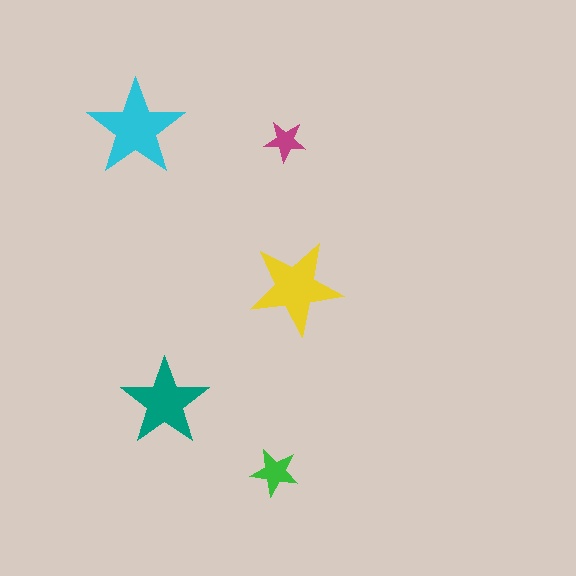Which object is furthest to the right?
The yellow star is rightmost.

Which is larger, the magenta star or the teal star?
The teal one.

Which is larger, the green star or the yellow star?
The yellow one.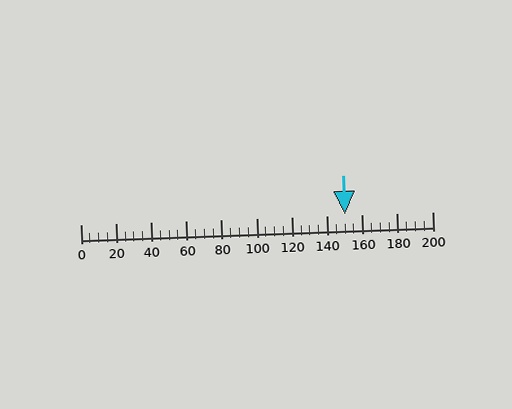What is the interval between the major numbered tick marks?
The major tick marks are spaced 20 units apart.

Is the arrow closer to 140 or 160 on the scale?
The arrow is closer to 160.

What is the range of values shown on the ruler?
The ruler shows values from 0 to 200.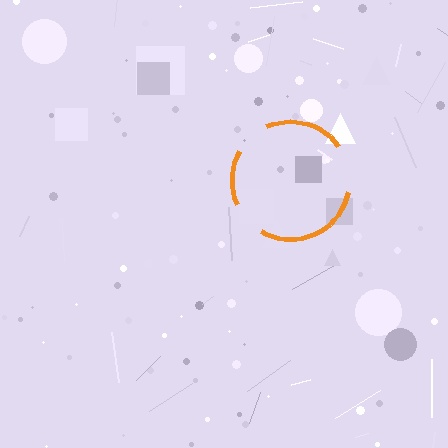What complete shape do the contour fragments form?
The contour fragments form a circle.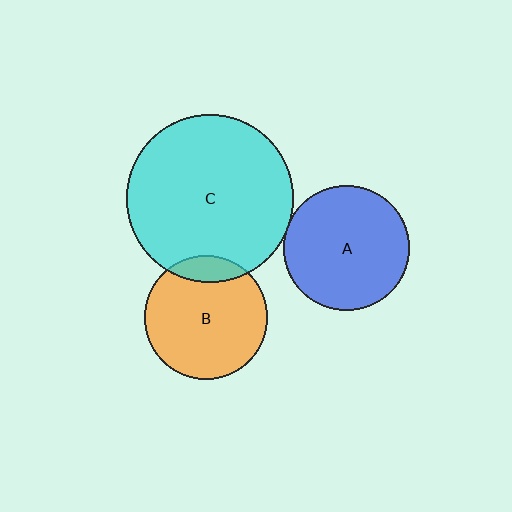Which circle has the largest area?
Circle C (cyan).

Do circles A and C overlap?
Yes.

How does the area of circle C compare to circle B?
Approximately 1.8 times.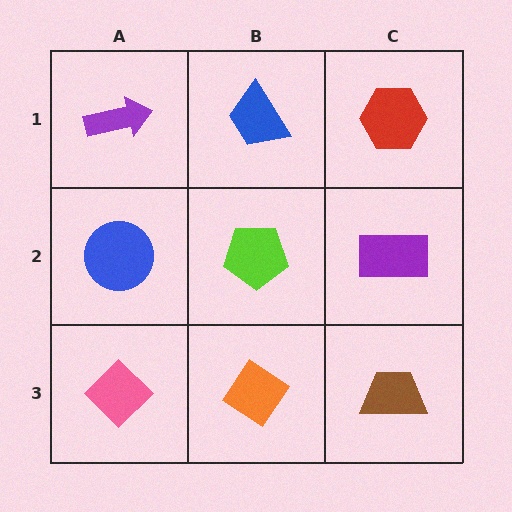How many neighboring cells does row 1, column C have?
2.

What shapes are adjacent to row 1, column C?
A purple rectangle (row 2, column C), a blue trapezoid (row 1, column B).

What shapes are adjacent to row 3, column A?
A blue circle (row 2, column A), an orange diamond (row 3, column B).